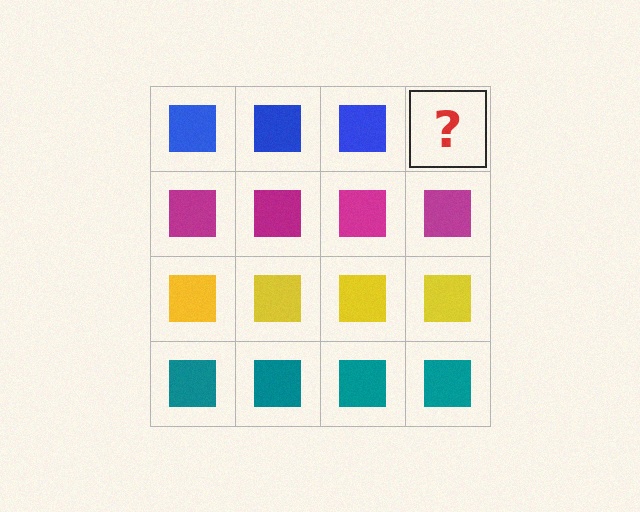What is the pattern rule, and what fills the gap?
The rule is that each row has a consistent color. The gap should be filled with a blue square.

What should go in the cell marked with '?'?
The missing cell should contain a blue square.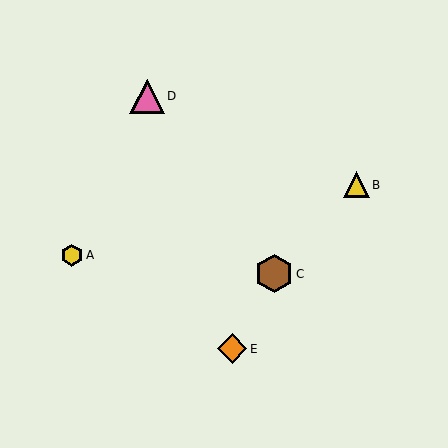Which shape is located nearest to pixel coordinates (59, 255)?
The yellow hexagon (labeled A) at (72, 255) is nearest to that location.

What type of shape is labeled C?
Shape C is a brown hexagon.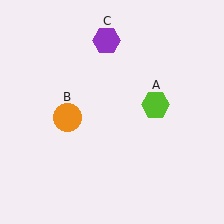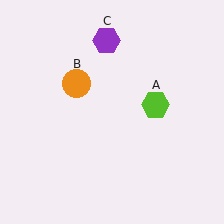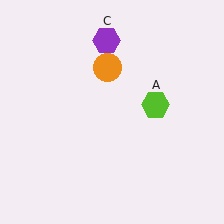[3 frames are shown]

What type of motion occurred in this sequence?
The orange circle (object B) rotated clockwise around the center of the scene.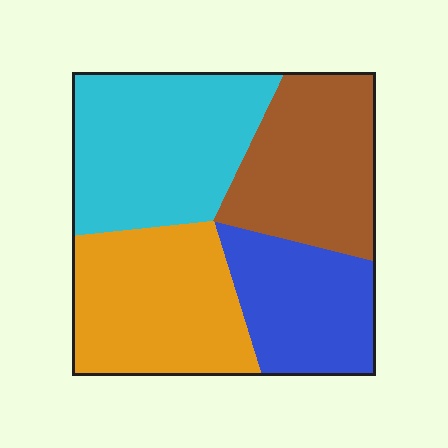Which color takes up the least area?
Blue, at roughly 20%.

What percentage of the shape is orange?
Orange covers 27% of the shape.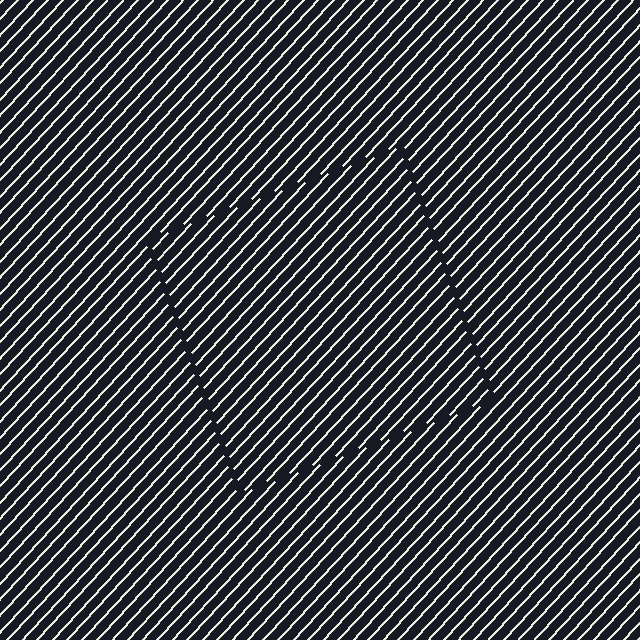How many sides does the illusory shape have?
4 sides — the line-ends trace a square.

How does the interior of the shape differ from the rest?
The interior of the shape contains the same grating, shifted by half a period — the contour is defined by the phase discontinuity where line-ends from the inner and outer gratings abut.